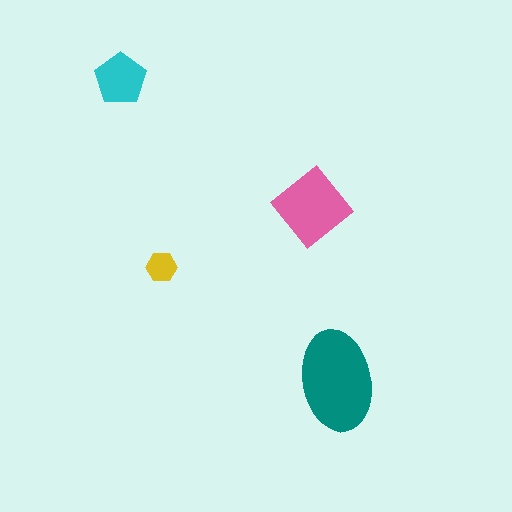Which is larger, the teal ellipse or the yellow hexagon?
The teal ellipse.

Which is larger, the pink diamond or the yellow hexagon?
The pink diamond.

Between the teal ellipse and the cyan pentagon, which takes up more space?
The teal ellipse.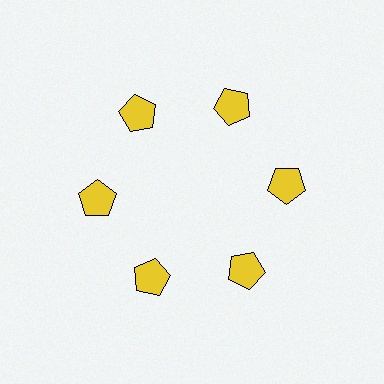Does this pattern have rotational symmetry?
Yes, this pattern has 6-fold rotational symmetry. It looks the same after rotating 60 degrees around the center.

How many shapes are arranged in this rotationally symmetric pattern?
There are 6 shapes, arranged in 6 groups of 1.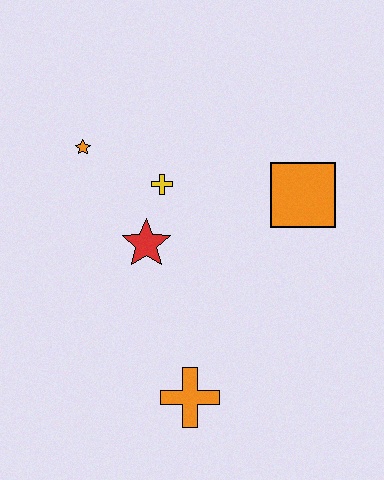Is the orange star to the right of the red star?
No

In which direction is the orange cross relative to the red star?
The orange cross is below the red star.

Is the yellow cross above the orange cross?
Yes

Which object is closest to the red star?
The yellow cross is closest to the red star.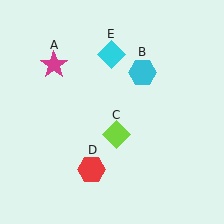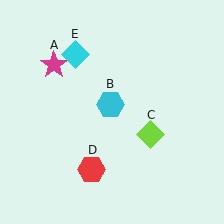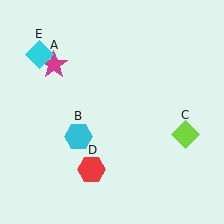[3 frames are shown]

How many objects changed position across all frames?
3 objects changed position: cyan hexagon (object B), lime diamond (object C), cyan diamond (object E).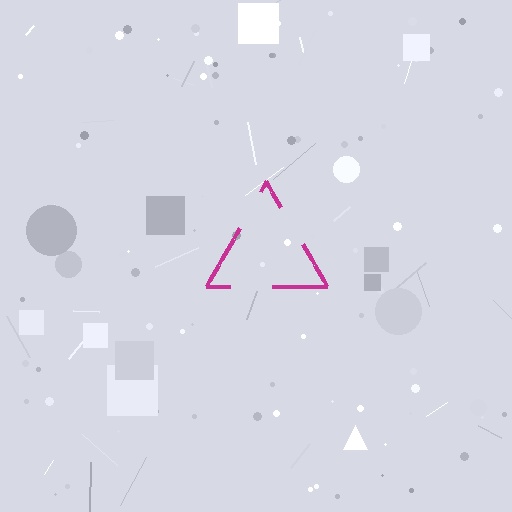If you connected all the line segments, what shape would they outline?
They would outline a triangle.